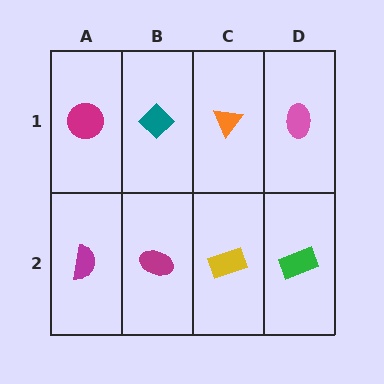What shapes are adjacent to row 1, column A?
A magenta semicircle (row 2, column A), a teal diamond (row 1, column B).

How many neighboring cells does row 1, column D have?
2.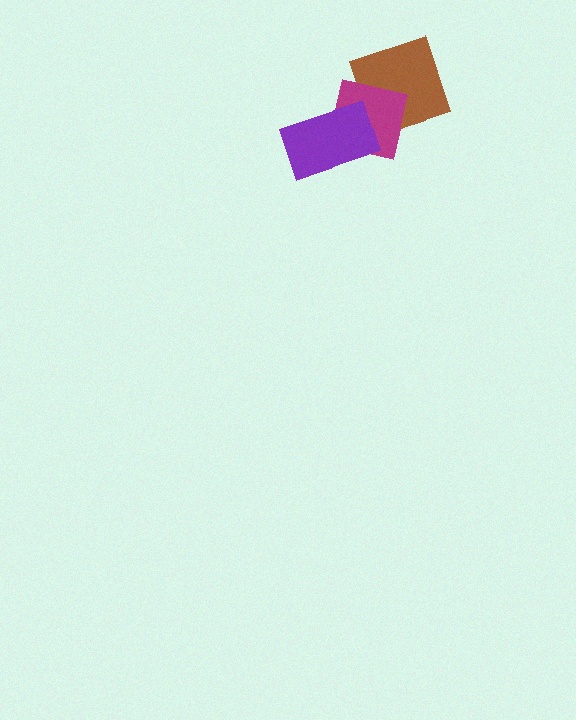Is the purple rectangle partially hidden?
No, no other shape covers it.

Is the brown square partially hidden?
Yes, it is partially covered by another shape.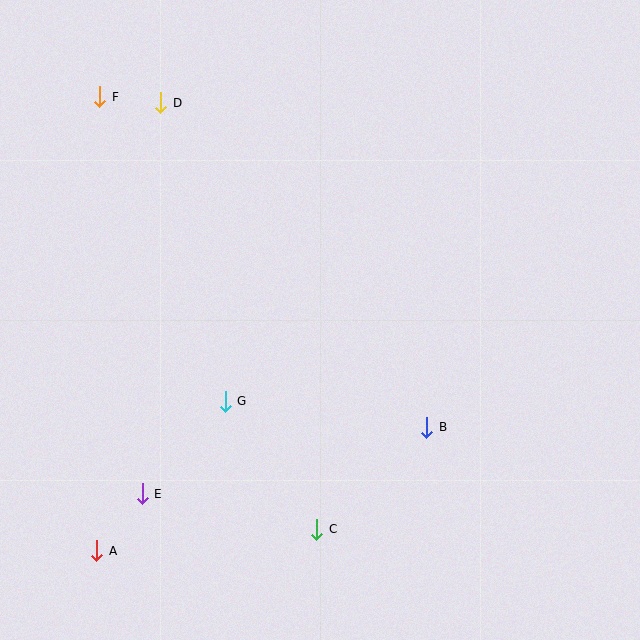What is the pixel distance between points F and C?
The distance between F and C is 484 pixels.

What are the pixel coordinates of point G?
Point G is at (225, 401).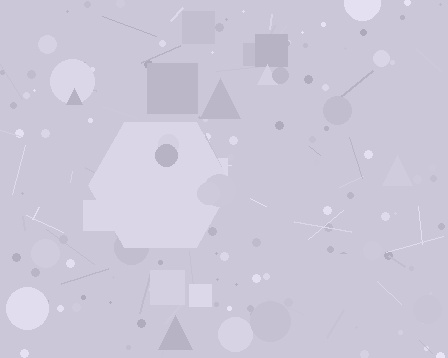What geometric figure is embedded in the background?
A hexagon is embedded in the background.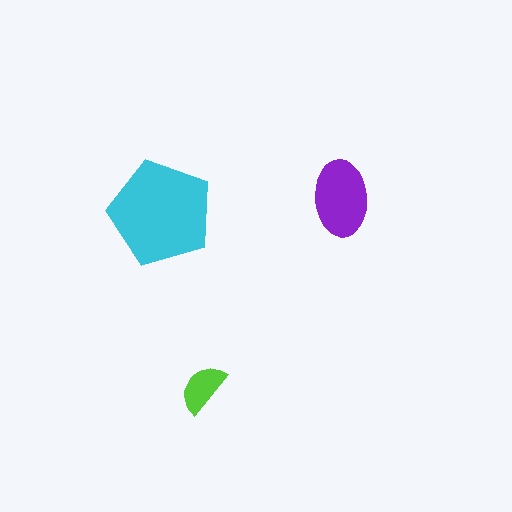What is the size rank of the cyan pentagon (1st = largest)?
1st.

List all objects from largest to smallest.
The cyan pentagon, the purple ellipse, the lime semicircle.